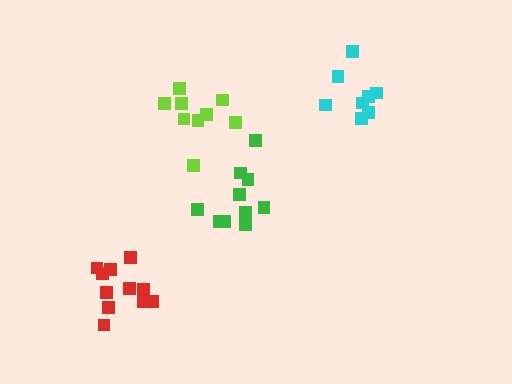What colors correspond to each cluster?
The clusters are colored: green, lime, cyan, red.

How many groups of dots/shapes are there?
There are 4 groups.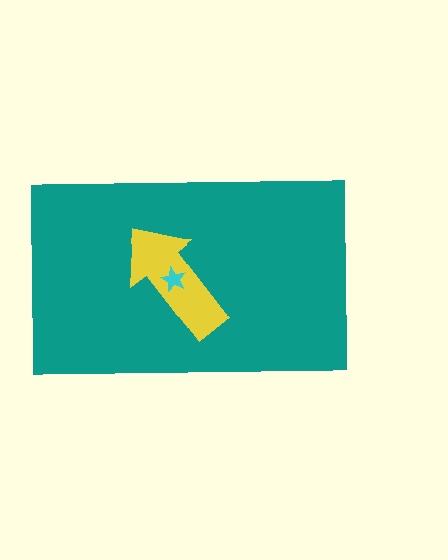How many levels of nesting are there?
3.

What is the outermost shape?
The teal rectangle.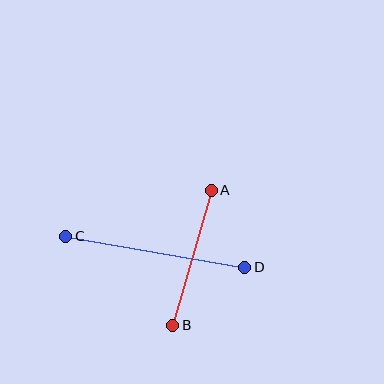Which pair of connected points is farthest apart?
Points C and D are farthest apart.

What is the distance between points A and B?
The distance is approximately 140 pixels.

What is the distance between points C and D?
The distance is approximately 182 pixels.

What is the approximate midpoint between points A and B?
The midpoint is at approximately (192, 258) pixels.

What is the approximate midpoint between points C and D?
The midpoint is at approximately (155, 252) pixels.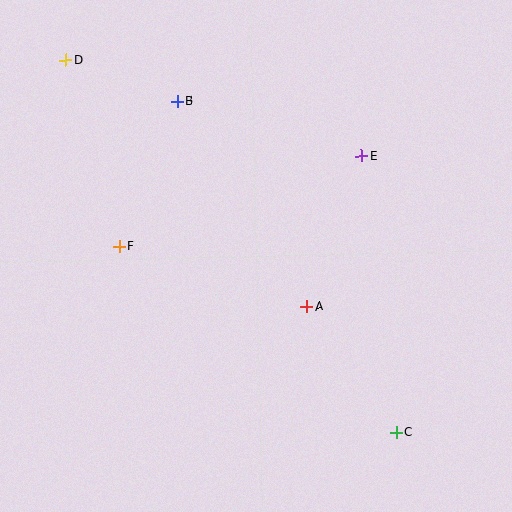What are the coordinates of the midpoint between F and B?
The midpoint between F and B is at (148, 174).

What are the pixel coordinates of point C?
Point C is at (397, 433).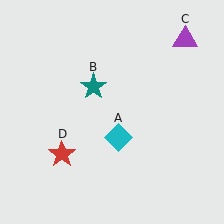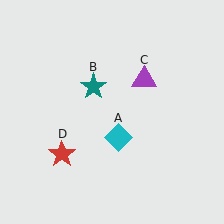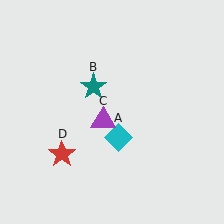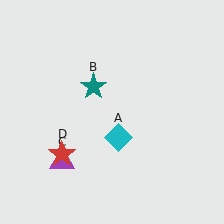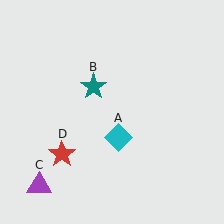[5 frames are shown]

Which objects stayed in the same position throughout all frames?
Cyan diamond (object A) and teal star (object B) and red star (object D) remained stationary.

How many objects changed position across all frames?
1 object changed position: purple triangle (object C).